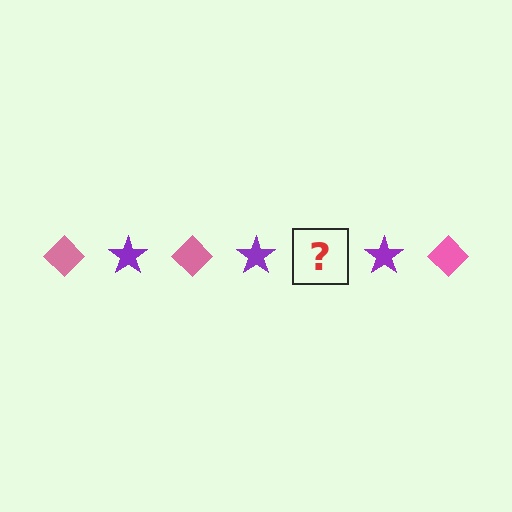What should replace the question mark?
The question mark should be replaced with a pink diamond.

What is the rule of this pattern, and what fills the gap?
The rule is that the pattern alternates between pink diamond and purple star. The gap should be filled with a pink diamond.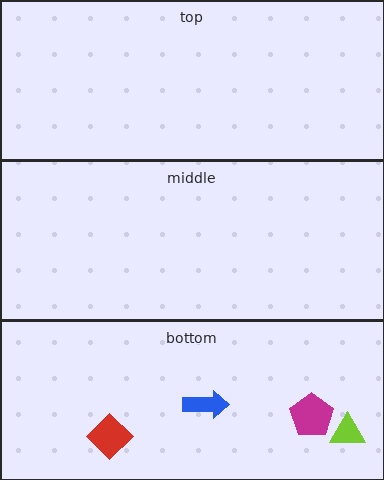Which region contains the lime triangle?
The bottom region.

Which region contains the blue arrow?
The bottom region.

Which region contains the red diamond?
The bottom region.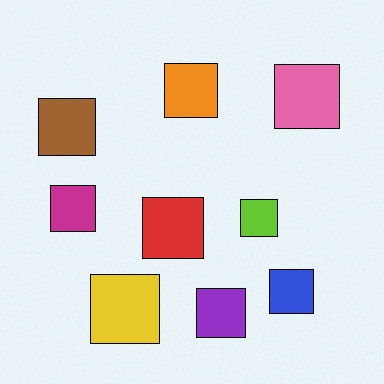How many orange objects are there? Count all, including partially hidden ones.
There is 1 orange object.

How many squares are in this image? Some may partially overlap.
There are 9 squares.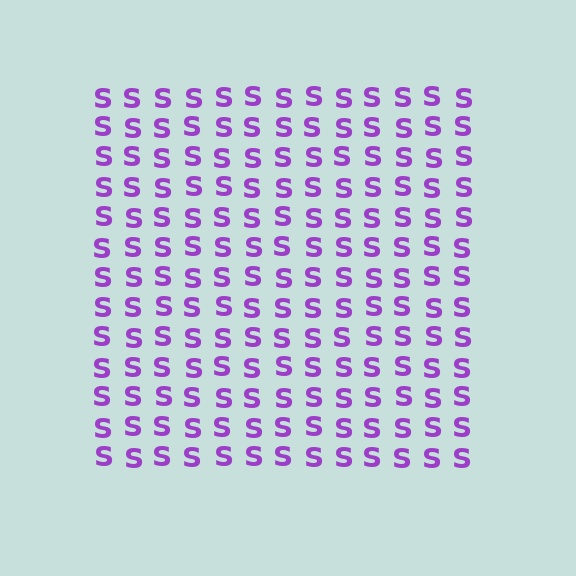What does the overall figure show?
The overall figure shows a square.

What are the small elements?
The small elements are letter S's.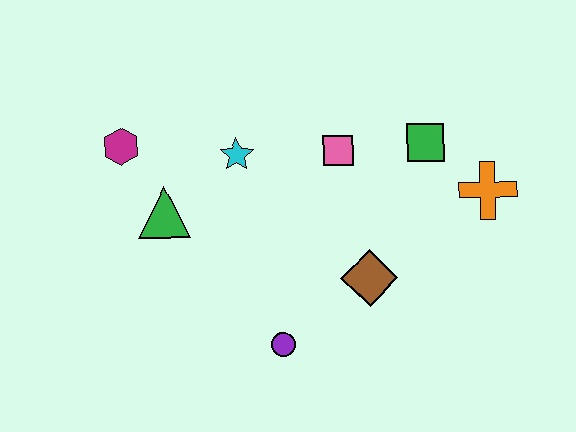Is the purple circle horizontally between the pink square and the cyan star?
Yes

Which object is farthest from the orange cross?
The magenta hexagon is farthest from the orange cross.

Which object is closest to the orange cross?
The green square is closest to the orange cross.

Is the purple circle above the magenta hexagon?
No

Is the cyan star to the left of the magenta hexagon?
No